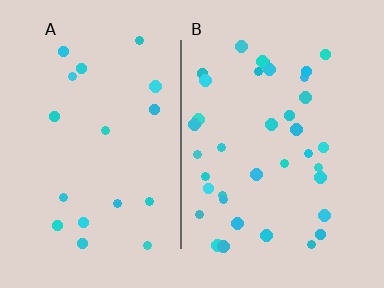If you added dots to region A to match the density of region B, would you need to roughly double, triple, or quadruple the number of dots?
Approximately double.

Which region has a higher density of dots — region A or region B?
B (the right).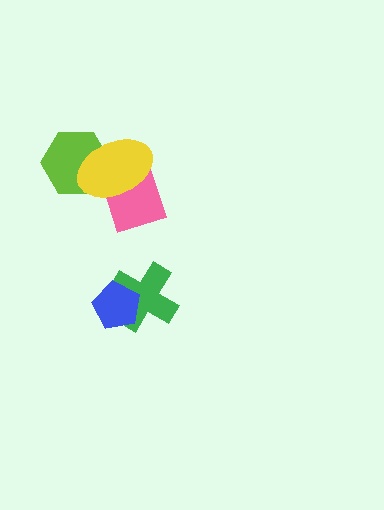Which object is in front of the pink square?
The yellow ellipse is in front of the pink square.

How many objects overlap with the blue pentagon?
1 object overlaps with the blue pentagon.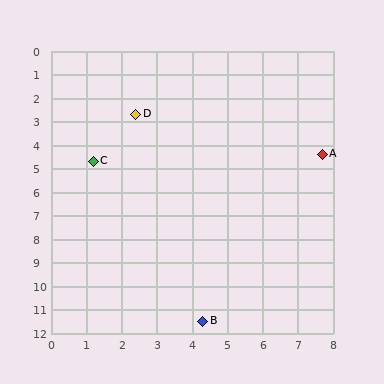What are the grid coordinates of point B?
Point B is at approximately (4.3, 11.5).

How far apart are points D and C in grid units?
Points D and C are about 2.3 grid units apart.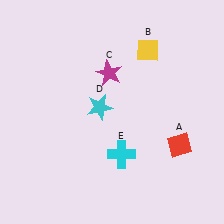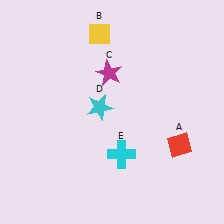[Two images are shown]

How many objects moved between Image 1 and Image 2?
1 object moved between the two images.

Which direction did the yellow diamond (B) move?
The yellow diamond (B) moved left.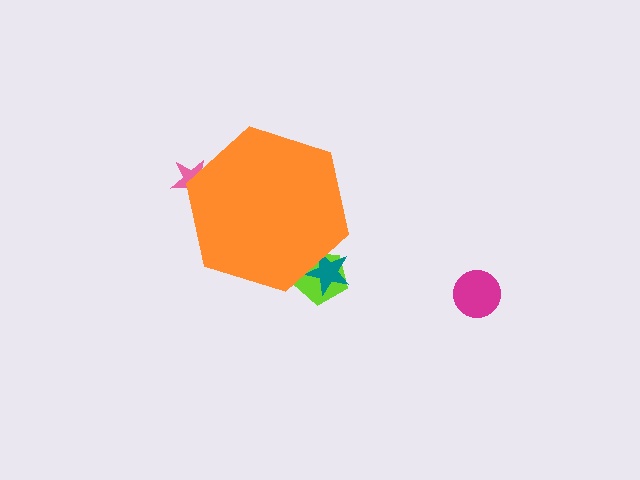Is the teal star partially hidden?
Yes, the teal star is partially hidden behind the orange hexagon.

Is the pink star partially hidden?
Yes, the pink star is partially hidden behind the orange hexagon.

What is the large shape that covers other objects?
An orange hexagon.